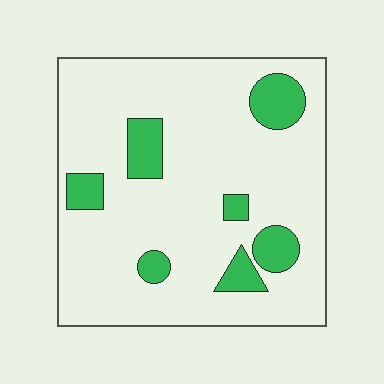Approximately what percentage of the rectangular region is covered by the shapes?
Approximately 15%.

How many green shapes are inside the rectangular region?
7.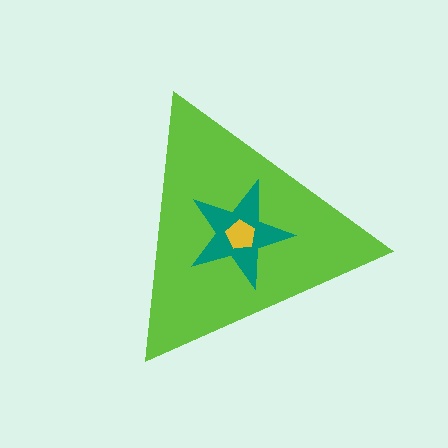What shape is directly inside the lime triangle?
The teal star.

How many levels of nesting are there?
3.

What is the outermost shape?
The lime triangle.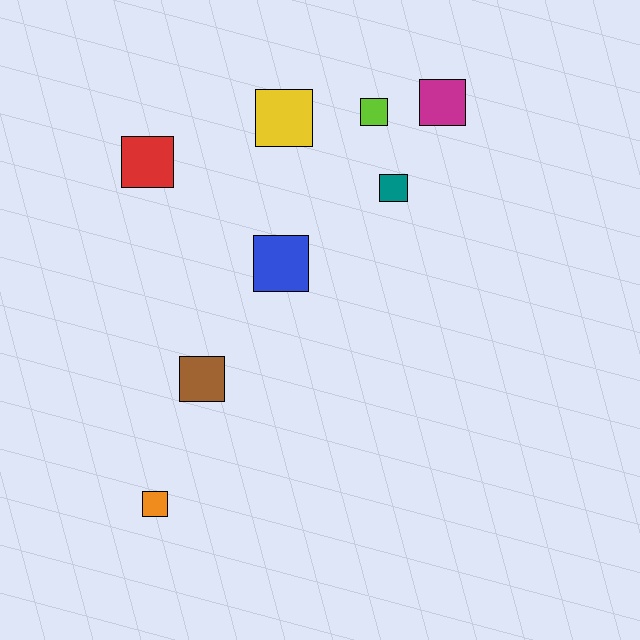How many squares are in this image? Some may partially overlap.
There are 8 squares.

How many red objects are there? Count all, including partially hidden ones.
There is 1 red object.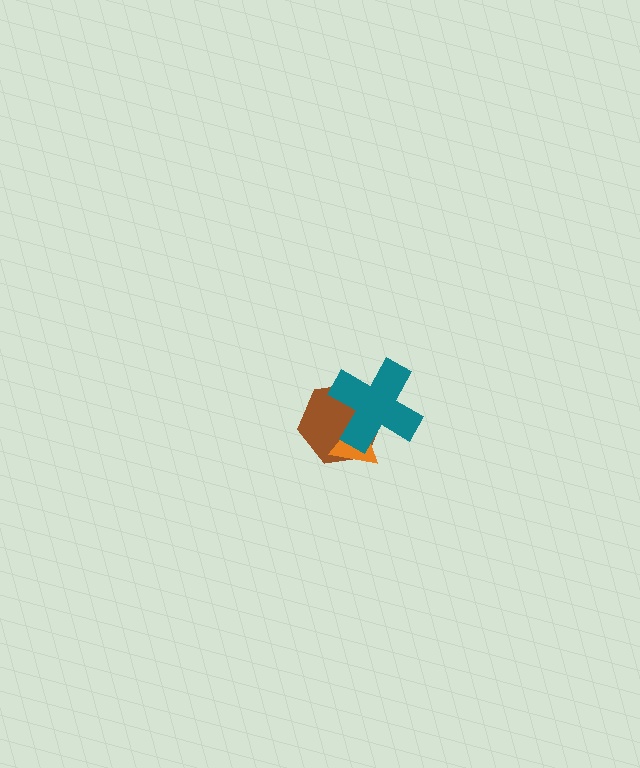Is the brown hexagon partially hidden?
Yes, it is partially covered by another shape.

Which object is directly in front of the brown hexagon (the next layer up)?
The orange triangle is directly in front of the brown hexagon.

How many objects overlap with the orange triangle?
2 objects overlap with the orange triangle.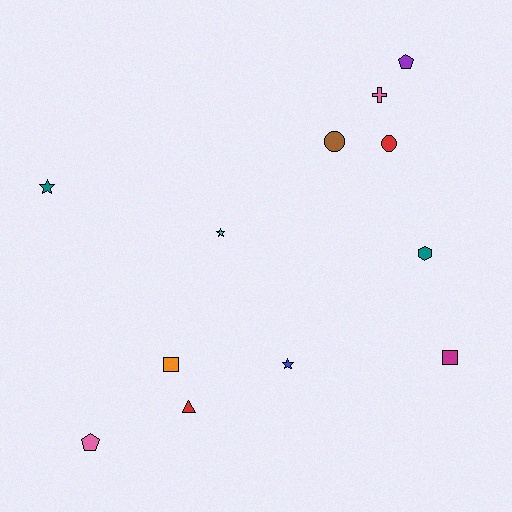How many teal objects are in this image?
There are 2 teal objects.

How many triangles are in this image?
There is 1 triangle.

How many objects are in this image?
There are 12 objects.